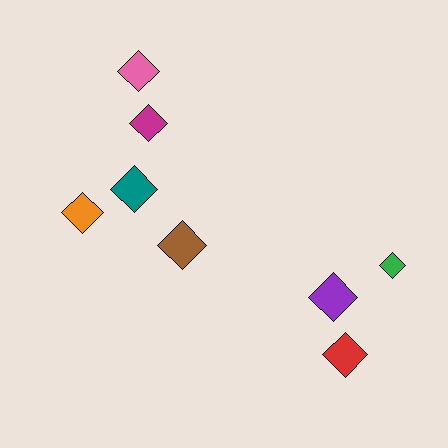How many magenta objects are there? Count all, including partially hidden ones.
There is 1 magenta object.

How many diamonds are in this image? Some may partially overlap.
There are 8 diamonds.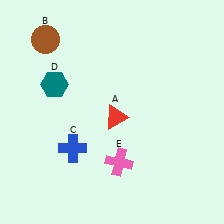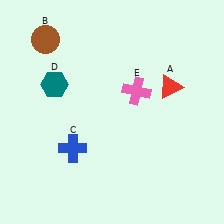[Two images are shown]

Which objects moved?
The objects that moved are: the red triangle (A), the pink cross (E).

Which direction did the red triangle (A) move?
The red triangle (A) moved right.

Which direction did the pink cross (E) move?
The pink cross (E) moved up.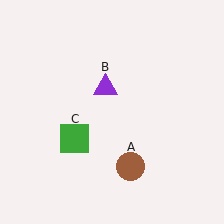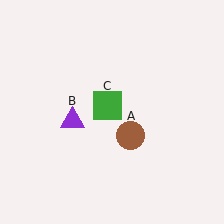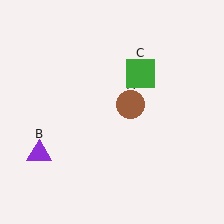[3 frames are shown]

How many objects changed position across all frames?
3 objects changed position: brown circle (object A), purple triangle (object B), green square (object C).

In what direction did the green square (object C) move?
The green square (object C) moved up and to the right.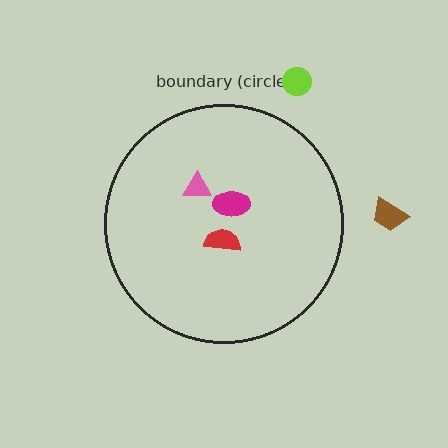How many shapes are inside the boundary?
3 inside, 2 outside.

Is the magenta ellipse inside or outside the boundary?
Inside.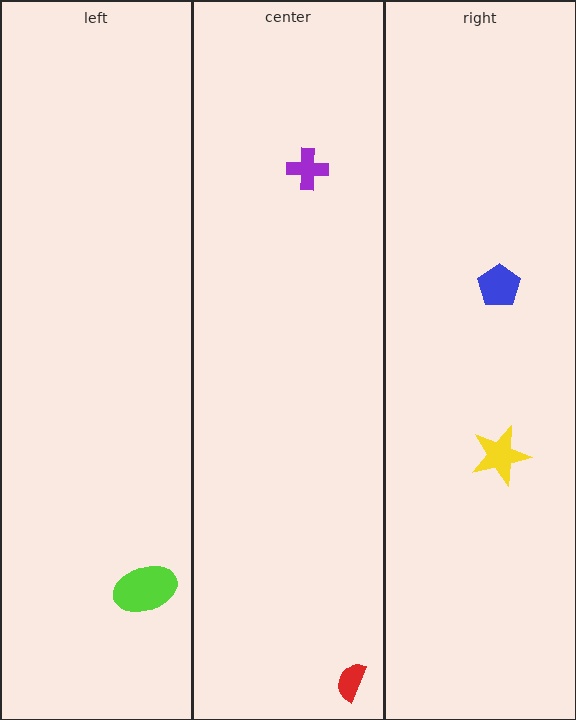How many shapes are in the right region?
2.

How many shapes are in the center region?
2.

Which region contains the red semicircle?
The center region.